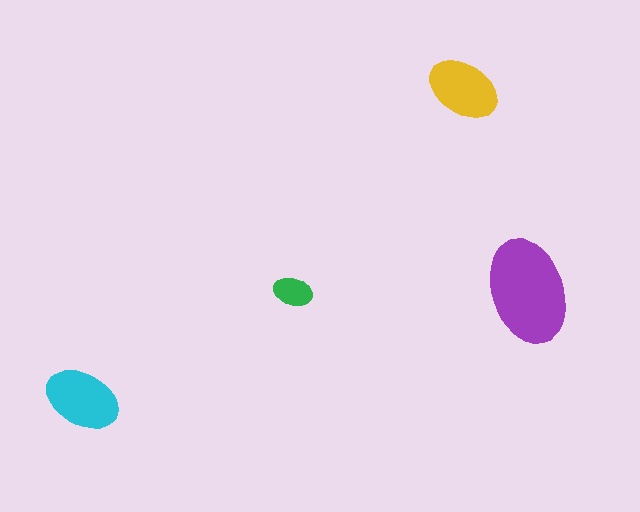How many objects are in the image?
There are 4 objects in the image.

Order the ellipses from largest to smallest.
the purple one, the cyan one, the yellow one, the green one.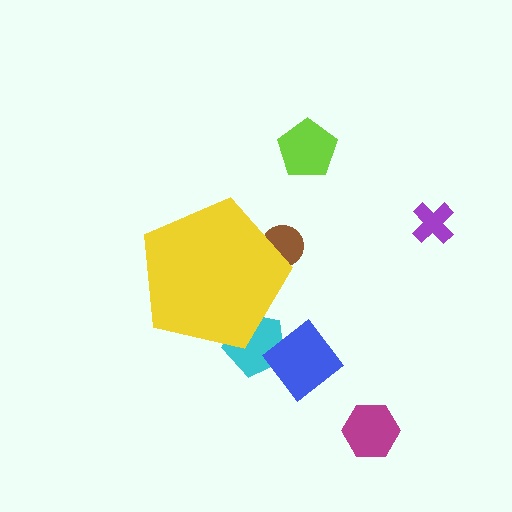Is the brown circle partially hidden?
Yes, the brown circle is partially hidden behind the yellow pentagon.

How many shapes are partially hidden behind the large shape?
2 shapes are partially hidden.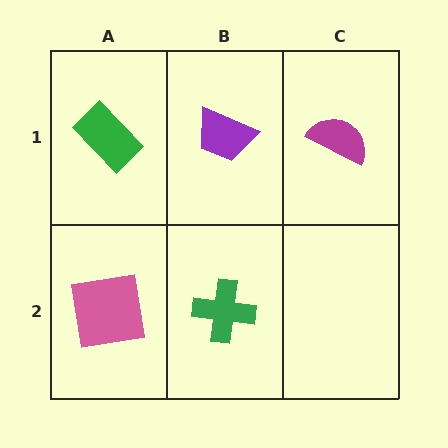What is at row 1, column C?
A magenta semicircle.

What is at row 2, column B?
A green cross.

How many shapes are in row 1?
3 shapes.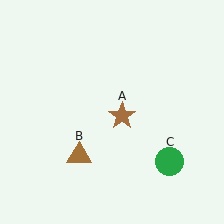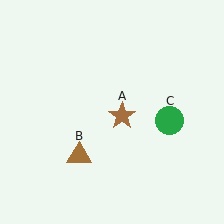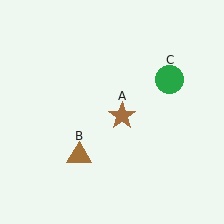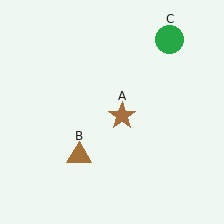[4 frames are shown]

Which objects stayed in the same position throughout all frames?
Brown star (object A) and brown triangle (object B) remained stationary.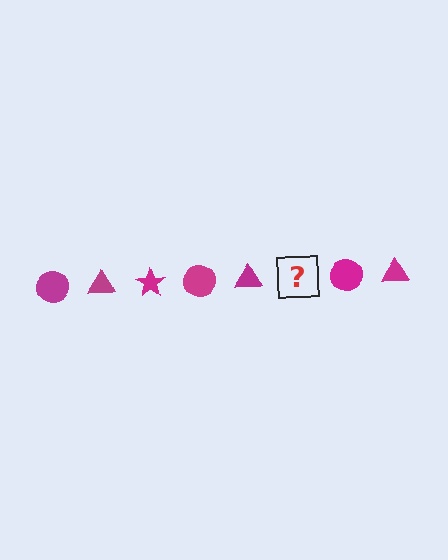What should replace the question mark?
The question mark should be replaced with a magenta star.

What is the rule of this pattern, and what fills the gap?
The rule is that the pattern cycles through circle, triangle, star shapes in magenta. The gap should be filled with a magenta star.